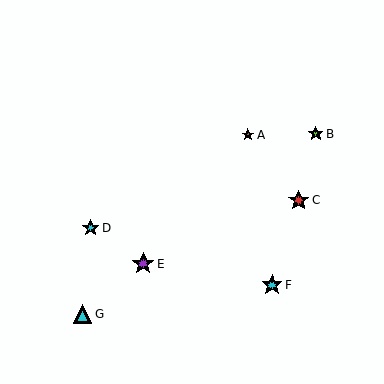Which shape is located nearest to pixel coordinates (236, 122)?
The brown star (labeled A) at (248, 135) is nearest to that location.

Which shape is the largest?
The purple star (labeled E) is the largest.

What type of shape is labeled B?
Shape B is a lime star.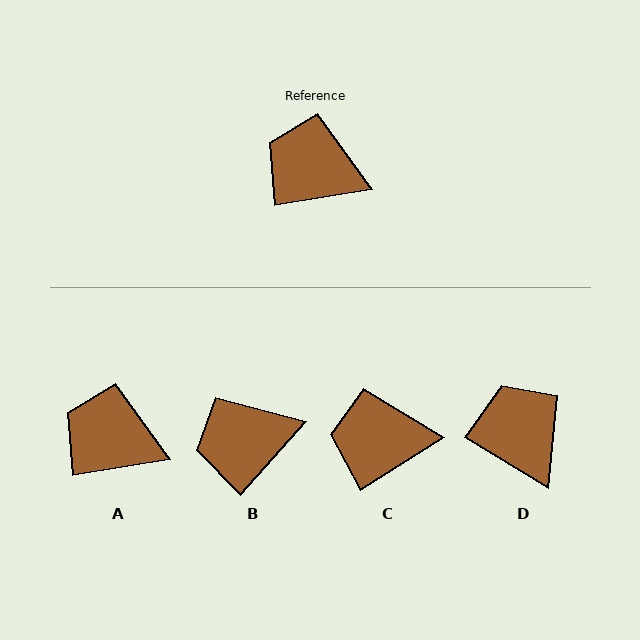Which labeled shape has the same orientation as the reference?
A.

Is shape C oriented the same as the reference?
No, it is off by about 23 degrees.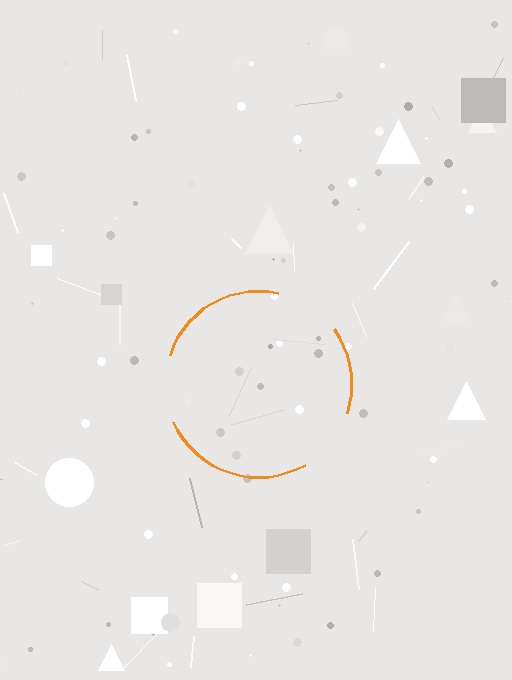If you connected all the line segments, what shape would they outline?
They would outline a circle.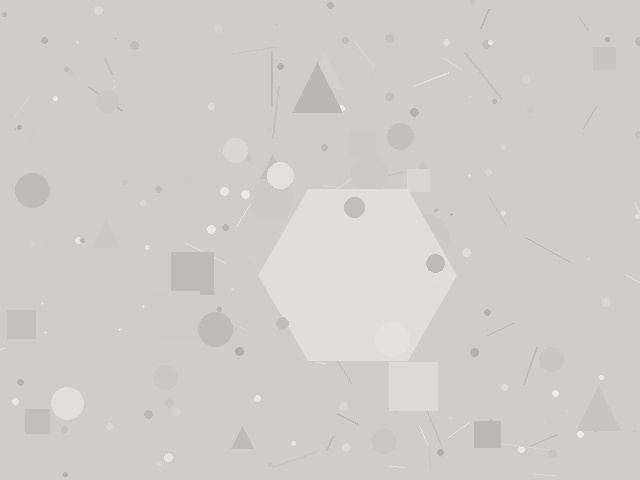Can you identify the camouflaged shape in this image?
The camouflaged shape is a hexagon.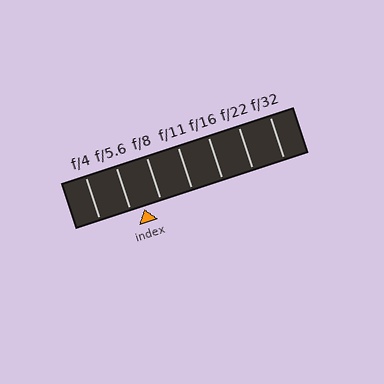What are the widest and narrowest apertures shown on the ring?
The widest aperture shown is f/4 and the narrowest is f/32.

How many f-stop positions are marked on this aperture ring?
There are 7 f-stop positions marked.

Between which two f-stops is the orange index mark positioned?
The index mark is between f/5.6 and f/8.